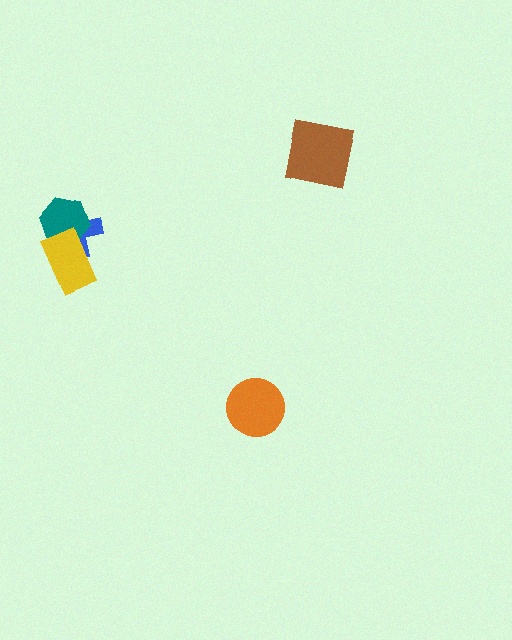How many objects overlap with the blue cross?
2 objects overlap with the blue cross.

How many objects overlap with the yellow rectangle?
2 objects overlap with the yellow rectangle.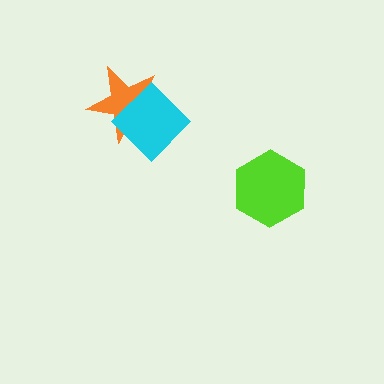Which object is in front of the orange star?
The cyan diamond is in front of the orange star.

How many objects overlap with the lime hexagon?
0 objects overlap with the lime hexagon.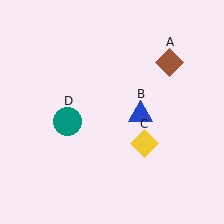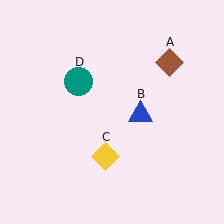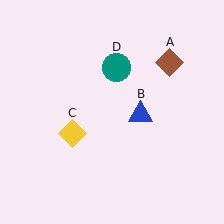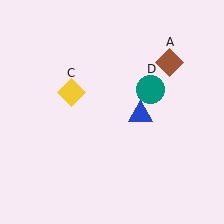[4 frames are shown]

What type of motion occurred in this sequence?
The yellow diamond (object C), teal circle (object D) rotated clockwise around the center of the scene.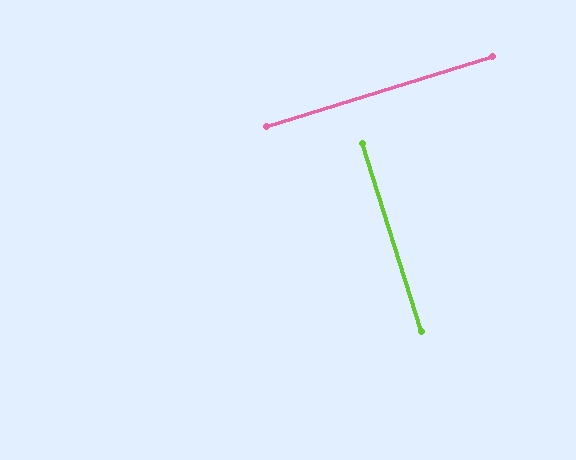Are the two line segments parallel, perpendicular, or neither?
Perpendicular — they meet at approximately 90°.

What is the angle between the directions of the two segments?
Approximately 90 degrees.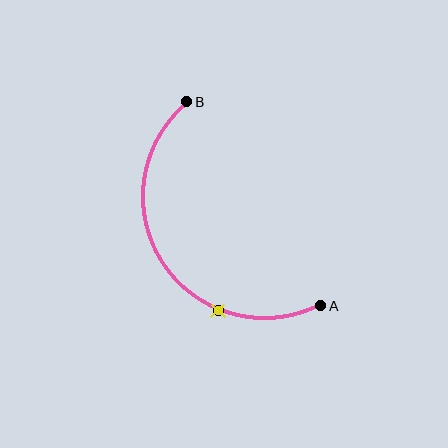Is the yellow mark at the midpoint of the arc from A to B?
No. The yellow mark lies on the arc but is closer to endpoint A. The arc midpoint would be at the point on the curve equidistant along the arc from both A and B.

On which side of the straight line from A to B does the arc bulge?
The arc bulges to the left of the straight line connecting A and B.